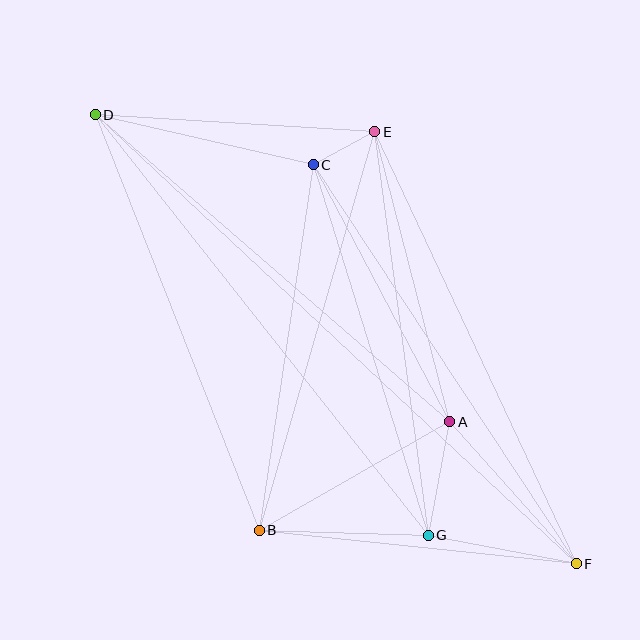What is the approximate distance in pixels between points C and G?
The distance between C and G is approximately 388 pixels.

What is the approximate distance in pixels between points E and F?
The distance between E and F is approximately 477 pixels.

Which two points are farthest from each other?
Points D and F are farthest from each other.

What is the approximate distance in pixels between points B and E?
The distance between B and E is approximately 415 pixels.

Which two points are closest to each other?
Points C and E are closest to each other.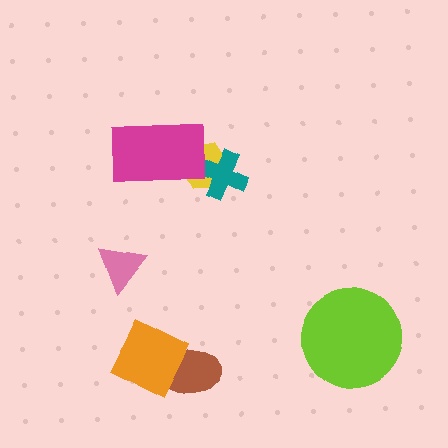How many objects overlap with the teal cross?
1 object overlaps with the teal cross.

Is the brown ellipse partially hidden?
Yes, it is partially covered by another shape.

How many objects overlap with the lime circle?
0 objects overlap with the lime circle.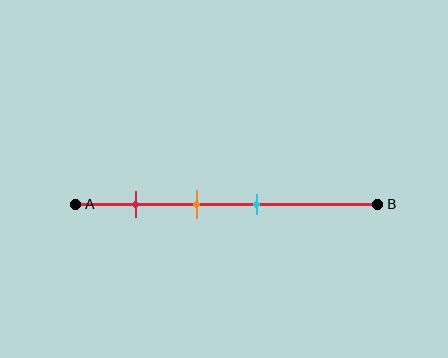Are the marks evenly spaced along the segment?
Yes, the marks are approximately evenly spaced.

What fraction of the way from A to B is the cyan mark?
The cyan mark is approximately 60% (0.6) of the way from A to B.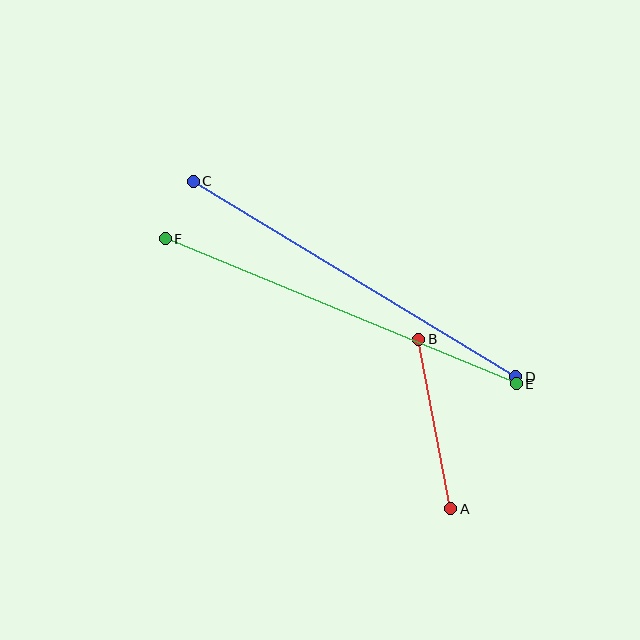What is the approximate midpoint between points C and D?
The midpoint is at approximately (355, 279) pixels.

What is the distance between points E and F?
The distance is approximately 380 pixels.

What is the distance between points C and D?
The distance is approximately 377 pixels.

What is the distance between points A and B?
The distance is approximately 173 pixels.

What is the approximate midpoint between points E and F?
The midpoint is at approximately (341, 311) pixels.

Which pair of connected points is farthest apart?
Points E and F are farthest apart.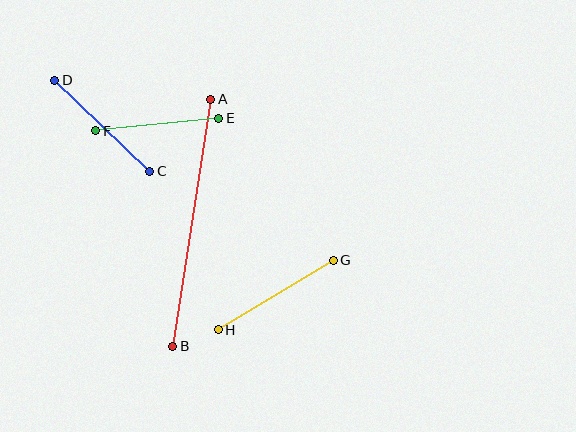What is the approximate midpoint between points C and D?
The midpoint is at approximately (102, 126) pixels.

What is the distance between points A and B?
The distance is approximately 250 pixels.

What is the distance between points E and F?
The distance is approximately 124 pixels.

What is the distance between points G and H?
The distance is approximately 134 pixels.